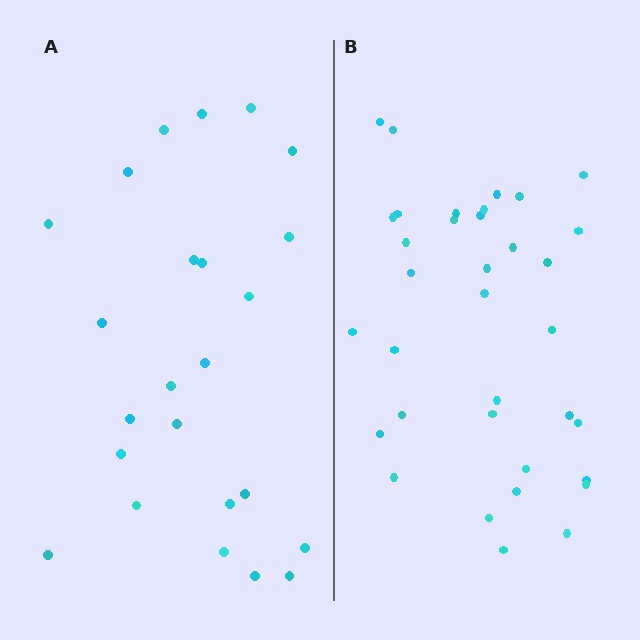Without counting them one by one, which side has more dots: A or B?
Region B (the right region) has more dots.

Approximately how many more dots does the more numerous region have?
Region B has roughly 12 or so more dots than region A.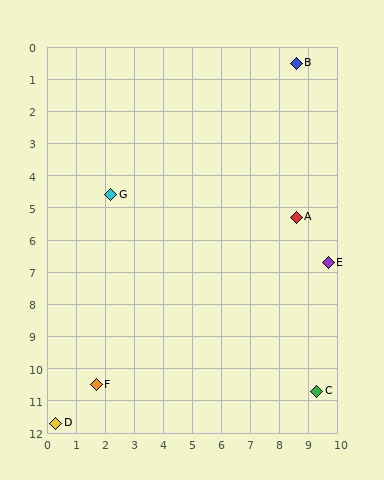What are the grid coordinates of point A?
Point A is at approximately (8.6, 5.3).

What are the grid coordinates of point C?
Point C is at approximately (9.3, 10.7).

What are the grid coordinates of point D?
Point D is at approximately (0.3, 11.7).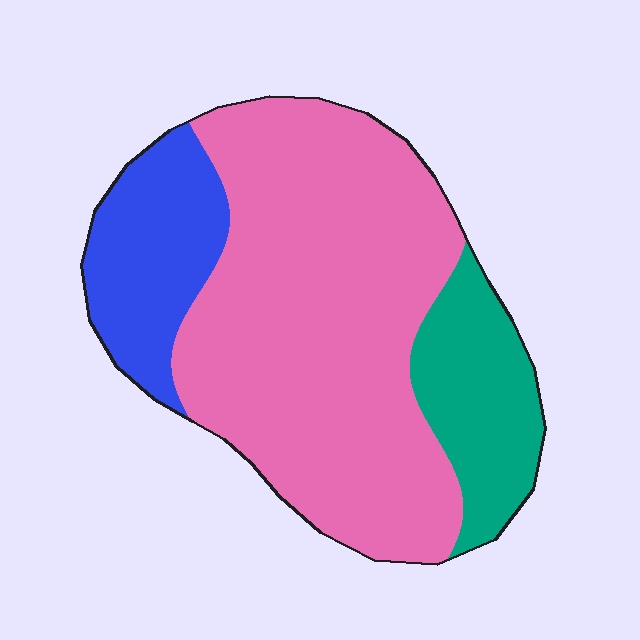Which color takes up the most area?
Pink, at roughly 65%.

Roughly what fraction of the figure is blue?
Blue covers around 20% of the figure.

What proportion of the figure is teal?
Teal takes up less than a quarter of the figure.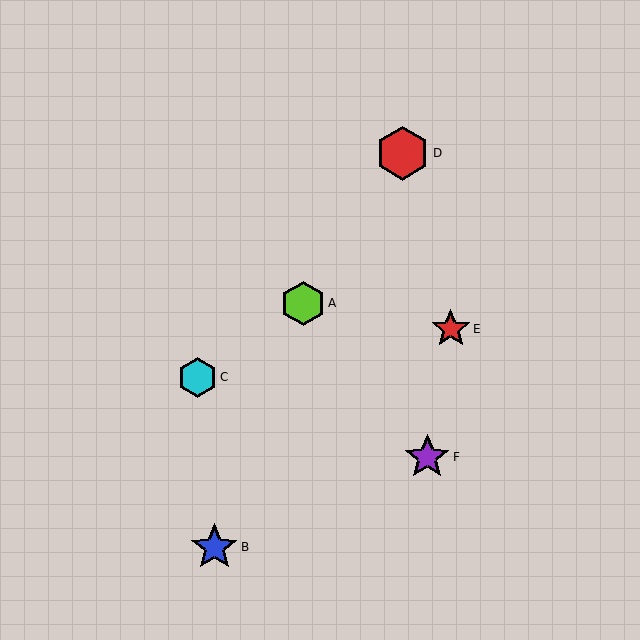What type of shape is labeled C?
Shape C is a cyan hexagon.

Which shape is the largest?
The red hexagon (labeled D) is the largest.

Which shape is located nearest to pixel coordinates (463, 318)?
The red star (labeled E) at (451, 329) is nearest to that location.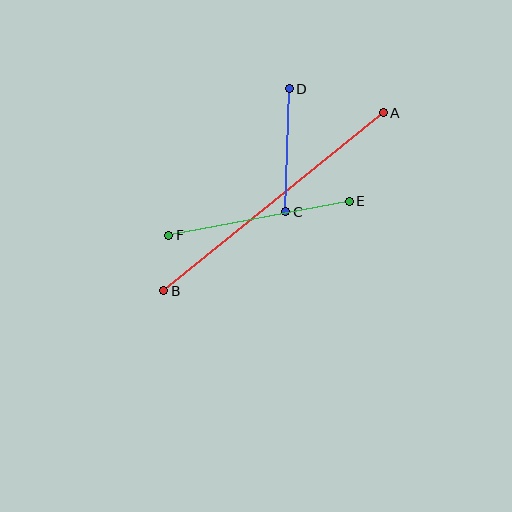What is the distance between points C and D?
The distance is approximately 123 pixels.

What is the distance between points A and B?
The distance is approximately 283 pixels.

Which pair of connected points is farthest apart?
Points A and B are farthest apart.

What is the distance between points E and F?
The distance is approximately 184 pixels.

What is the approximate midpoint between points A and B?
The midpoint is at approximately (274, 202) pixels.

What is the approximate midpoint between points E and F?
The midpoint is at approximately (259, 218) pixels.